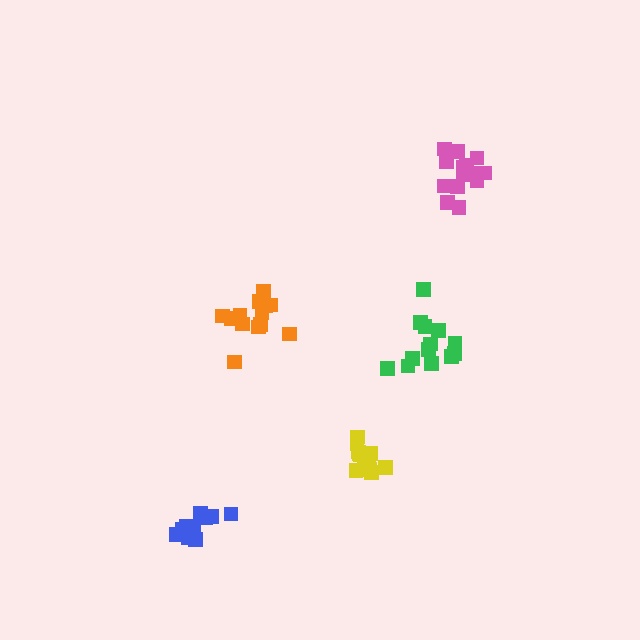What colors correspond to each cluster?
The clusters are colored: green, orange, pink, yellow, blue.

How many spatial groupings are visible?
There are 5 spatial groupings.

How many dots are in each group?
Group 1: 13 dots, Group 2: 13 dots, Group 3: 14 dots, Group 4: 12 dots, Group 5: 12 dots (64 total).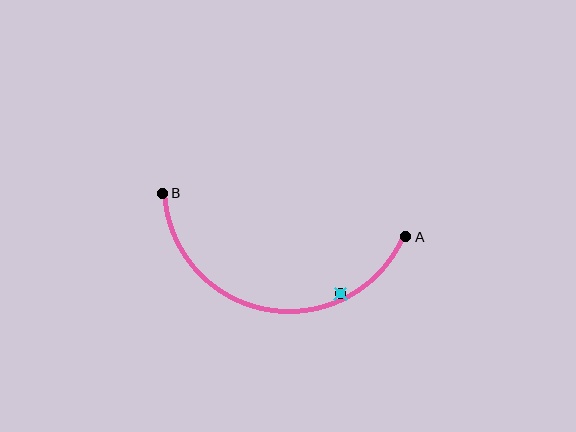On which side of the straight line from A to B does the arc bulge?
The arc bulges below the straight line connecting A and B.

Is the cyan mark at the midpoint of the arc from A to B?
No — the cyan mark does not lie on the arc at all. It sits slightly inside the curve.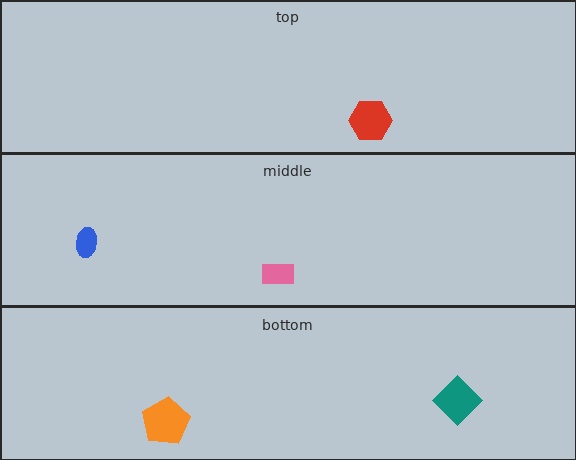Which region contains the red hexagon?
The top region.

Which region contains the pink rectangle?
The middle region.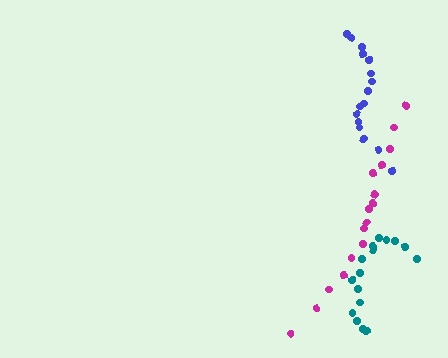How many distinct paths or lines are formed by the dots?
There are 3 distinct paths.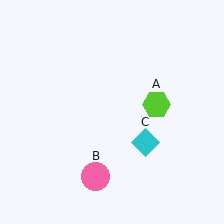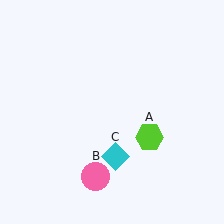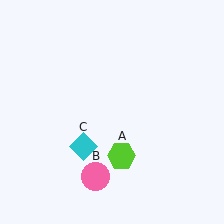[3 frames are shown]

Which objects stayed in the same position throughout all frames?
Pink circle (object B) remained stationary.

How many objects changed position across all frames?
2 objects changed position: lime hexagon (object A), cyan diamond (object C).